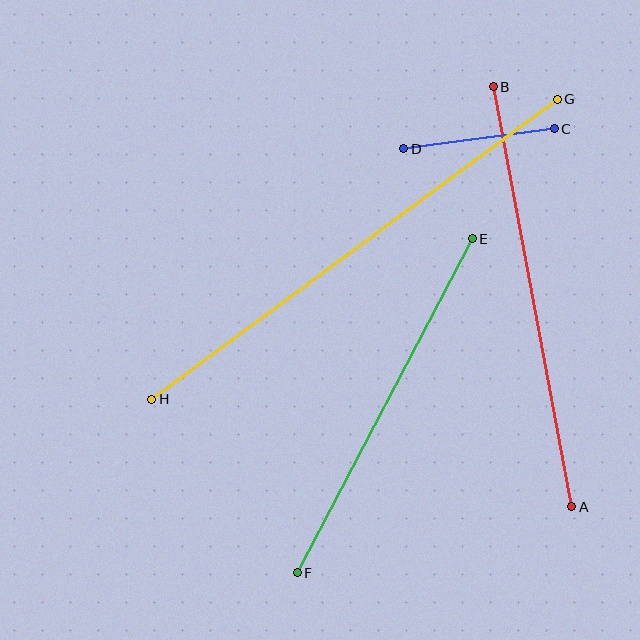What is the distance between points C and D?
The distance is approximately 152 pixels.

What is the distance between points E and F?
The distance is approximately 377 pixels.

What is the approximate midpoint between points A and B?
The midpoint is at approximately (533, 297) pixels.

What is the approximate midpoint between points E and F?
The midpoint is at approximately (385, 406) pixels.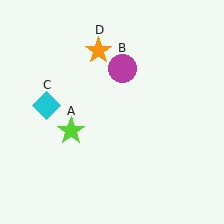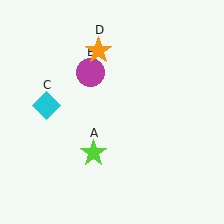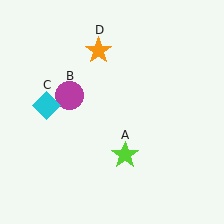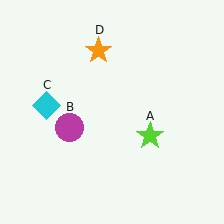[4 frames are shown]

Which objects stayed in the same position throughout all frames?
Cyan diamond (object C) and orange star (object D) remained stationary.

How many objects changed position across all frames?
2 objects changed position: lime star (object A), magenta circle (object B).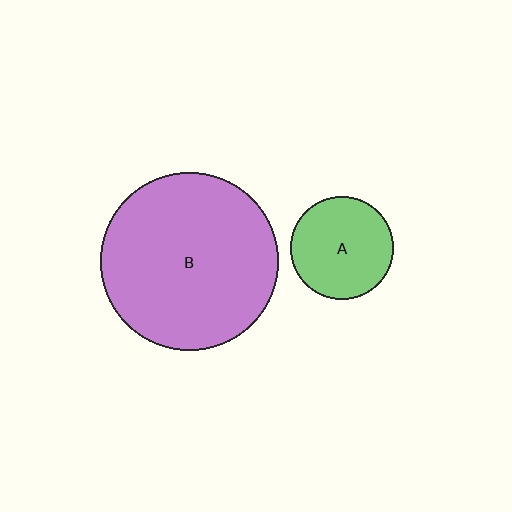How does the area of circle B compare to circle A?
Approximately 3.0 times.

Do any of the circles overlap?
No, none of the circles overlap.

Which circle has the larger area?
Circle B (purple).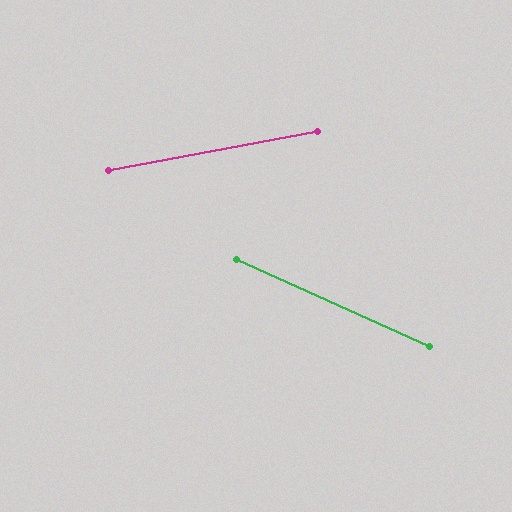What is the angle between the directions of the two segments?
Approximately 35 degrees.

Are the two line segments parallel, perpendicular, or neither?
Neither parallel nor perpendicular — they differ by about 35°.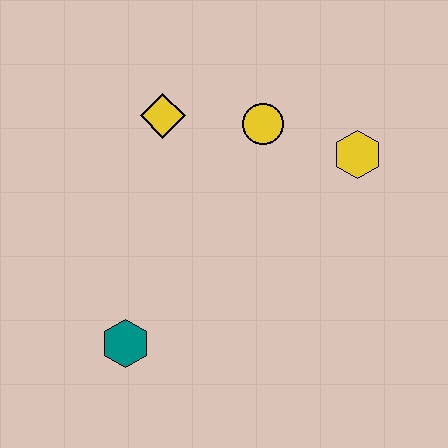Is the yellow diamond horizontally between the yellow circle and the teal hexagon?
Yes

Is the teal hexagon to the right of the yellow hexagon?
No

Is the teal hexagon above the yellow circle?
No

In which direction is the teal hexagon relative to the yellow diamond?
The teal hexagon is below the yellow diamond.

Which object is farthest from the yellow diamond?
The teal hexagon is farthest from the yellow diamond.